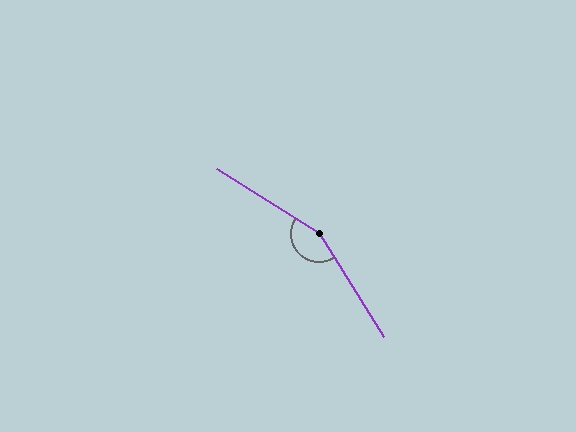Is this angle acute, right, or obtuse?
It is obtuse.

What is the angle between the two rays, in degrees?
Approximately 154 degrees.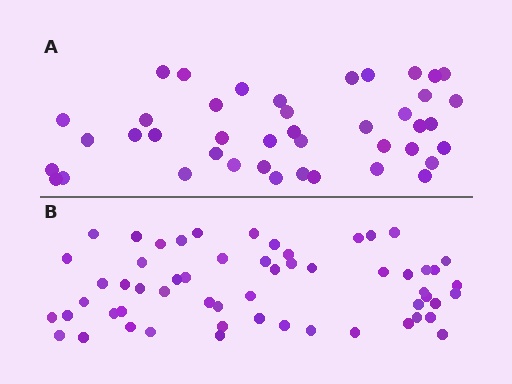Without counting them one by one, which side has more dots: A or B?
Region B (the bottom region) has more dots.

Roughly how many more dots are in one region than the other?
Region B has approximately 15 more dots than region A.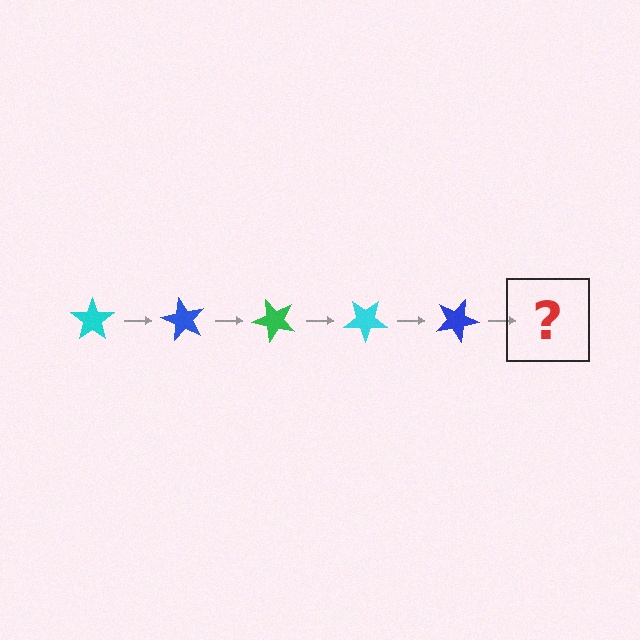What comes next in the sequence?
The next element should be a green star, rotated 300 degrees from the start.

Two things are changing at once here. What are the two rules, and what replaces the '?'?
The two rules are that it rotates 60 degrees each step and the color cycles through cyan, blue, and green. The '?' should be a green star, rotated 300 degrees from the start.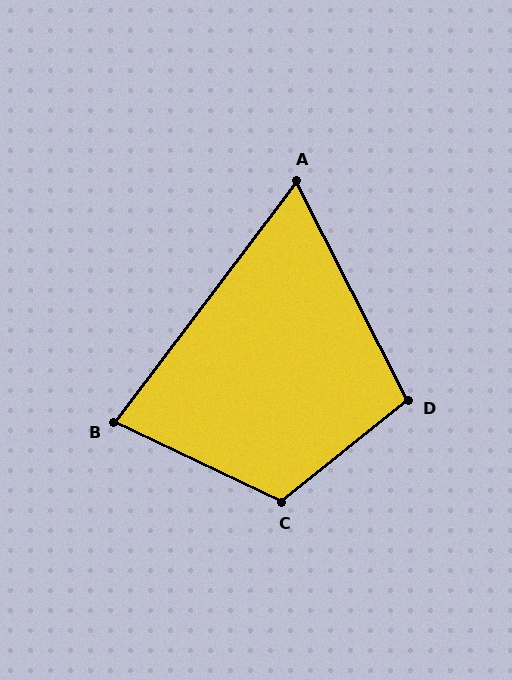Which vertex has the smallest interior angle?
A, at approximately 64 degrees.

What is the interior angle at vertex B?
Approximately 78 degrees (acute).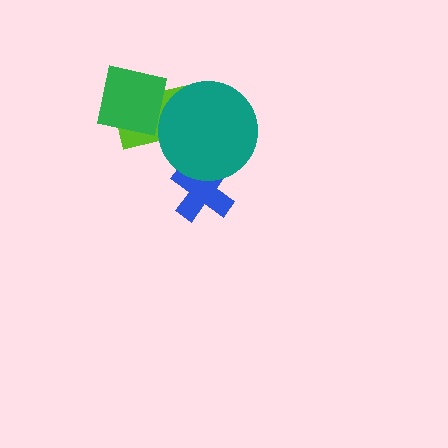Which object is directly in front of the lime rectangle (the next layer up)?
The green square is directly in front of the lime rectangle.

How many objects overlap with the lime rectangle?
2 objects overlap with the lime rectangle.